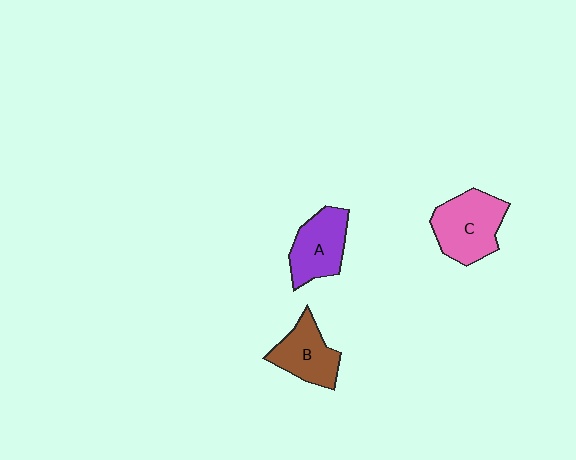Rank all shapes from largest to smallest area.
From largest to smallest: C (pink), A (purple), B (brown).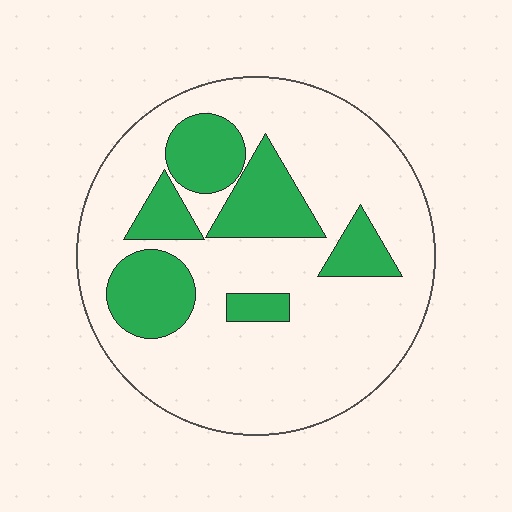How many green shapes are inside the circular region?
6.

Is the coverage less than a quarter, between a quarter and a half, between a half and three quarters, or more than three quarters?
Between a quarter and a half.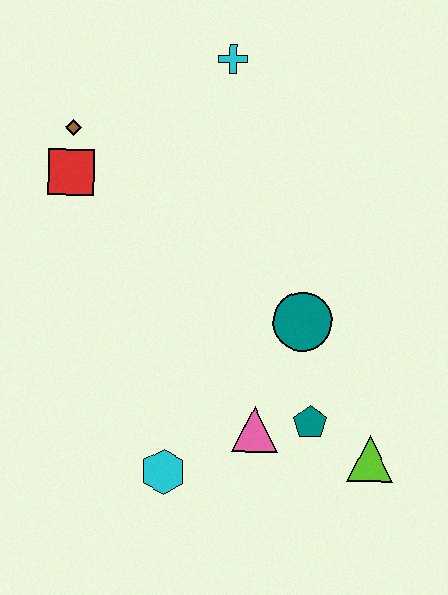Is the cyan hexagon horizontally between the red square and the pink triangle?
Yes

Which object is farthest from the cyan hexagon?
The cyan cross is farthest from the cyan hexagon.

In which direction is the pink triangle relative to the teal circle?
The pink triangle is below the teal circle.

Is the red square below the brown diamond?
Yes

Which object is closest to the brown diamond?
The red square is closest to the brown diamond.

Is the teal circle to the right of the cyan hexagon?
Yes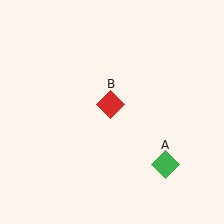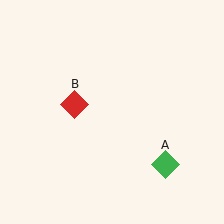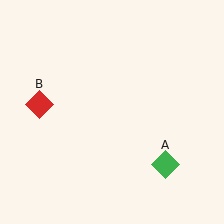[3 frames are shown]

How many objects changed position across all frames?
1 object changed position: red diamond (object B).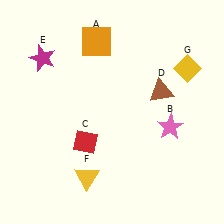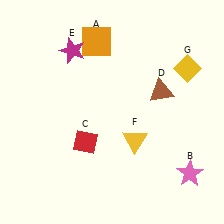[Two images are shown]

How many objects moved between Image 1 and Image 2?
3 objects moved between the two images.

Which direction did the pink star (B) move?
The pink star (B) moved down.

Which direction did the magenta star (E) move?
The magenta star (E) moved right.